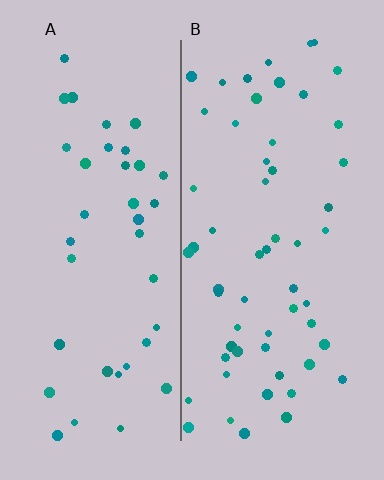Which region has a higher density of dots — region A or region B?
B (the right).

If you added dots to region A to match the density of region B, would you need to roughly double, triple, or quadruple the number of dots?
Approximately double.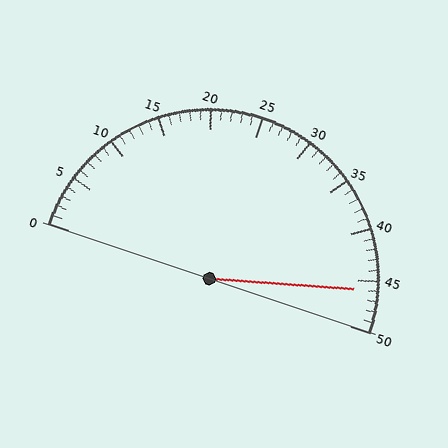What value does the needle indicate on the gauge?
The needle indicates approximately 46.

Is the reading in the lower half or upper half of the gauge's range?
The reading is in the upper half of the range (0 to 50).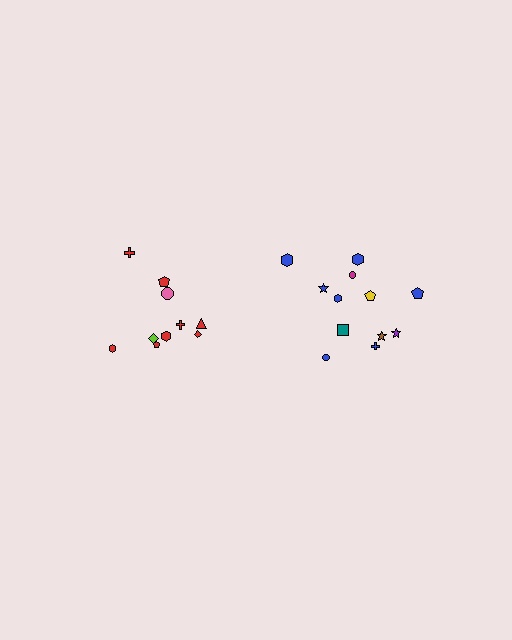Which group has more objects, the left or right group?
The right group.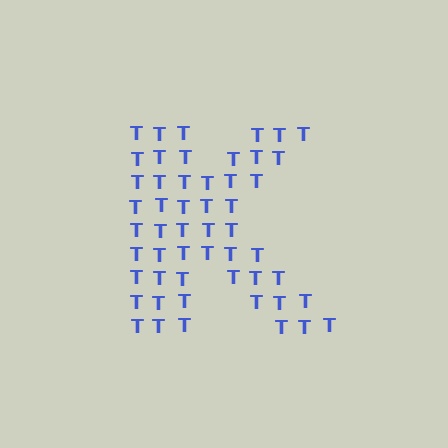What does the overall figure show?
The overall figure shows the letter K.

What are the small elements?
The small elements are letter T's.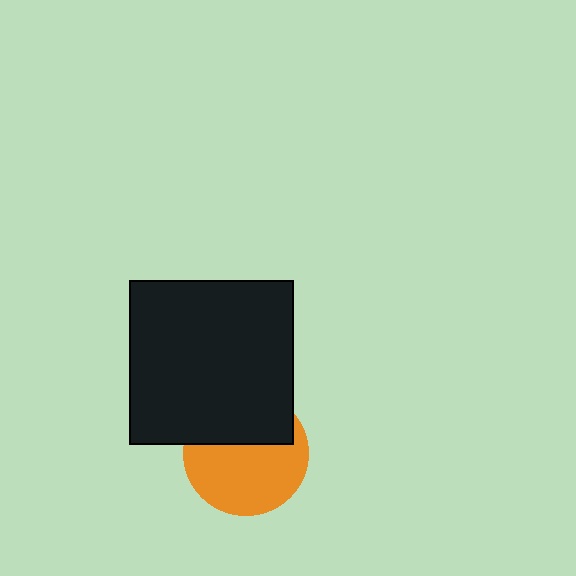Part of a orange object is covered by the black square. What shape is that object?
It is a circle.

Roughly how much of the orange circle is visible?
About half of it is visible (roughly 61%).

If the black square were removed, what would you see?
You would see the complete orange circle.